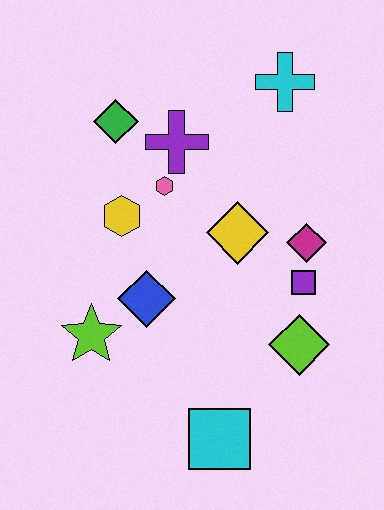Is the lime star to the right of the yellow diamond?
No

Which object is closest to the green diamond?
The purple cross is closest to the green diamond.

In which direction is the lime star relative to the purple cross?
The lime star is below the purple cross.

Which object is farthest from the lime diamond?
The green diamond is farthest from the lime diamond.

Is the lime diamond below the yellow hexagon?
Yes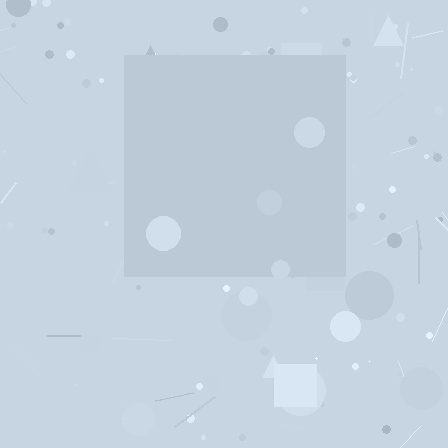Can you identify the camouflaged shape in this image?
The camouflaged shape is a square.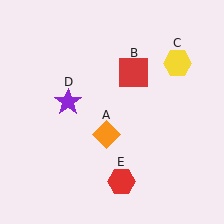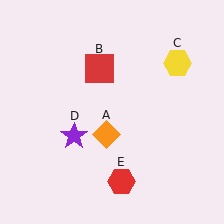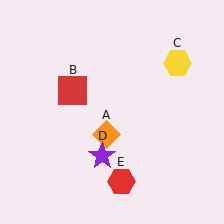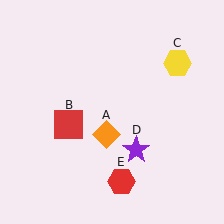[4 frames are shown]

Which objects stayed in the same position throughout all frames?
Orange diamond (object A) and yellow hexagon (object C) and red hexagon (object E) remained stationary.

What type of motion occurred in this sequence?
The red square (object B), purple star (object D) rotated counterclockwise around the center of the scene.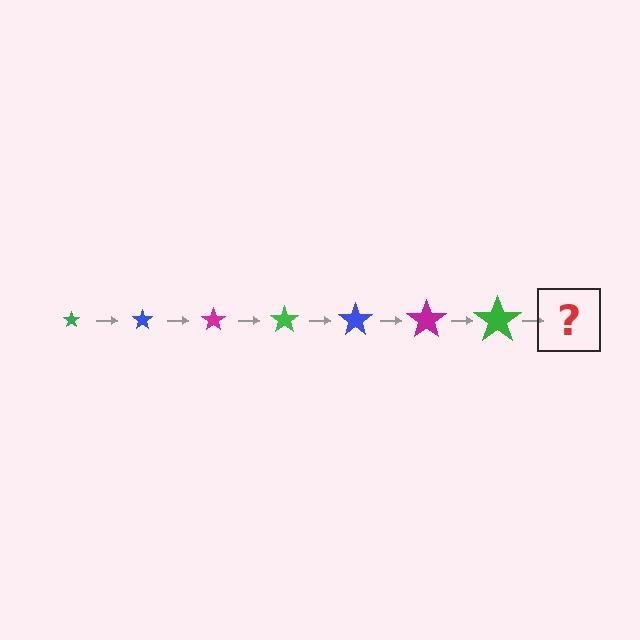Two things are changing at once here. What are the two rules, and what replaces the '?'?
The two rules are that the star grows larger each step and the color cycles through green, blue, and magenta. The '?' should be a blue star, larger than the previous one.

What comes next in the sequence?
The next element should be a blue star, larger than the previous one.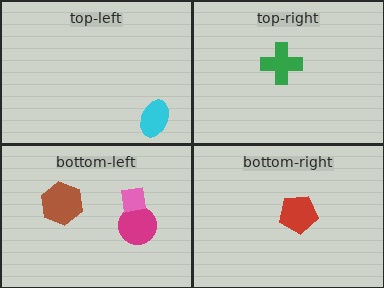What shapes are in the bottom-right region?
The red pentagon.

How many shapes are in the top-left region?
1.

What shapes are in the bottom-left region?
The magenta circle, the pink square, the brown hexagon.